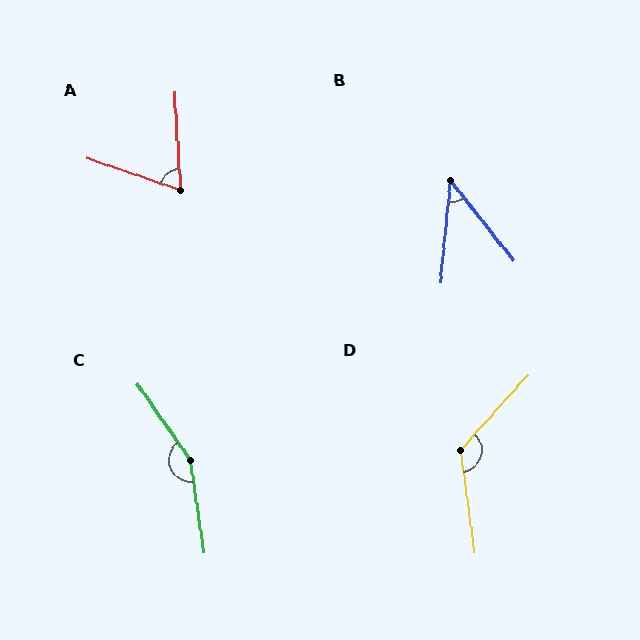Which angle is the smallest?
B, at approximately 44 degrees.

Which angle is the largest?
C, at approximately 153 degrees.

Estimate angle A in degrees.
Approximately 67 degrees.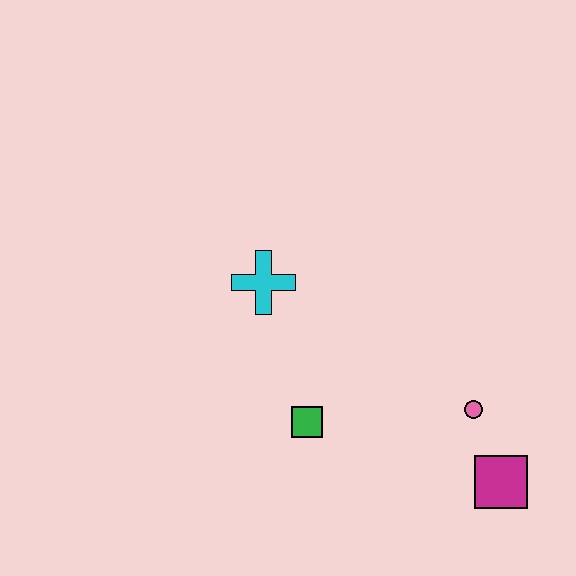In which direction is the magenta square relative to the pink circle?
The magenta square is below the pink circle.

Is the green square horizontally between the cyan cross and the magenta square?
Yes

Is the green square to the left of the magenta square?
Yes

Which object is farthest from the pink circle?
The cyan cross is farthest from the pink circle.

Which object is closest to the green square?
The cyan cross is closest to the green square.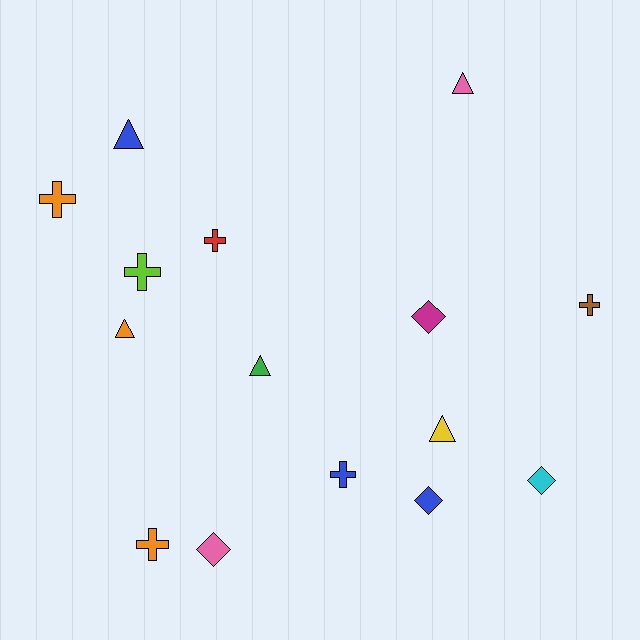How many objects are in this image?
There are 15 objects.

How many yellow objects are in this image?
There is 1 yellow object.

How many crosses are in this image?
There are 6 crosses.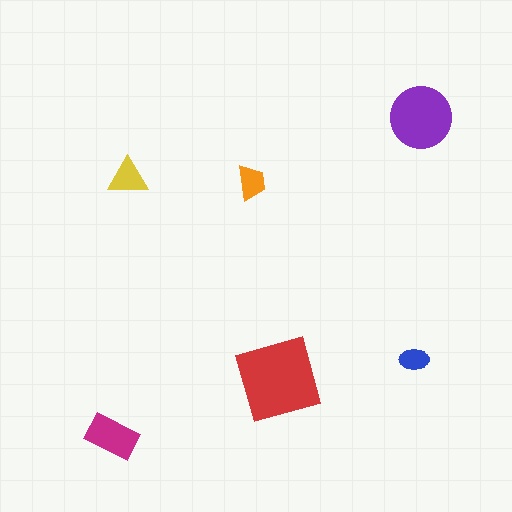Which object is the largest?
The red diamond.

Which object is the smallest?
The blue ellipse.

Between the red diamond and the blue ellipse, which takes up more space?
The red diamond.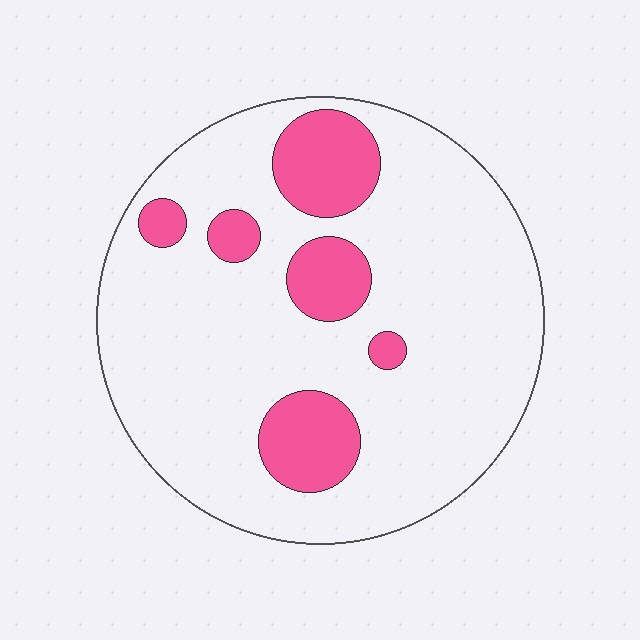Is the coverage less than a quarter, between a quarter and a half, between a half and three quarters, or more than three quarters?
Less than a quarter.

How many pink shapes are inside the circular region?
6.